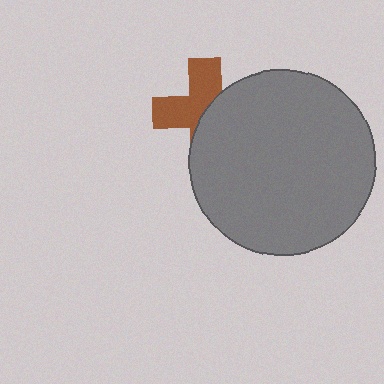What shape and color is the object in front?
The object in front is a gray circle.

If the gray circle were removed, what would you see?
You would see the complete brown cross.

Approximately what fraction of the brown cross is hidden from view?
Roughly 50% of the brown cross is hidden behind the gray circle.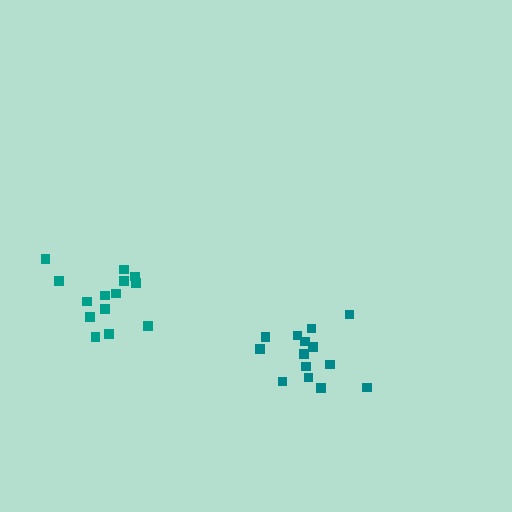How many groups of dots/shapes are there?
There are 2 groups.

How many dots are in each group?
Group 1: 14 dots, Group 2: 14 dots (28 total).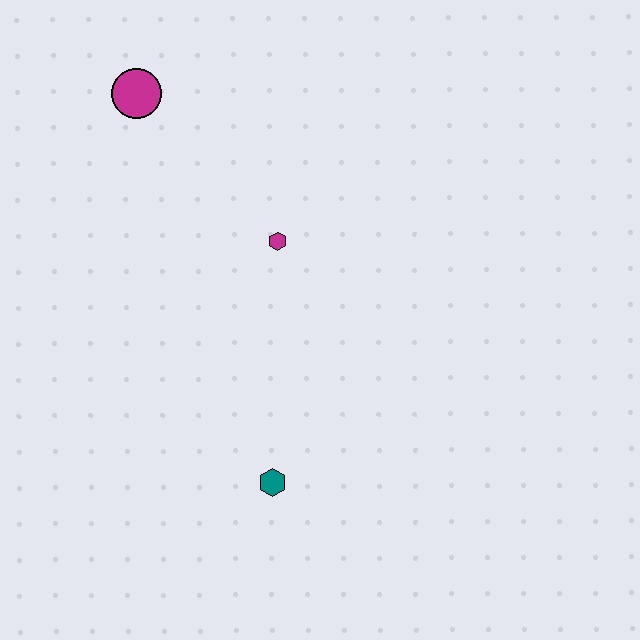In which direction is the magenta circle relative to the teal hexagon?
The magenta circle is above the teal hexagon.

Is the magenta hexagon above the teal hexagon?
Yes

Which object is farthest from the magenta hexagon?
The teal hexagon is farthest from the magenta hexagon.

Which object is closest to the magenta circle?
The magenta hexagon is closest to the magenta circle.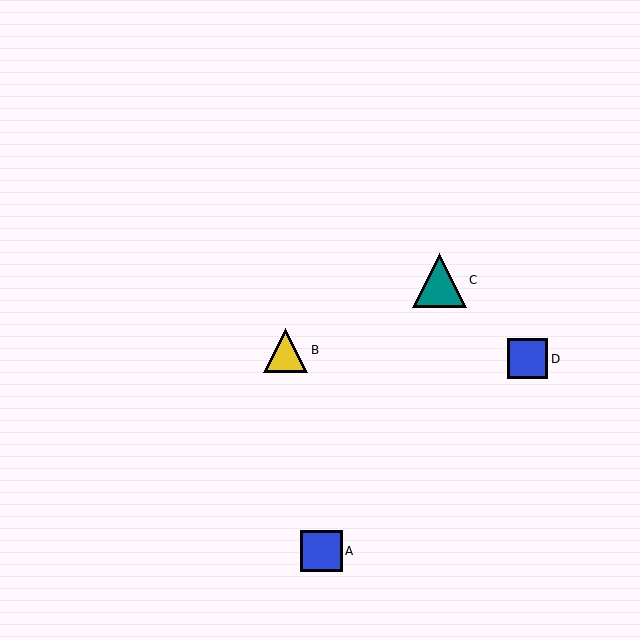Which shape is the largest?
The teal triangle (labeled C) is the largest.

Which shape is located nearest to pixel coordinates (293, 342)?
The yellow triangle (labeled B) at (286, 350) is nearest to that location.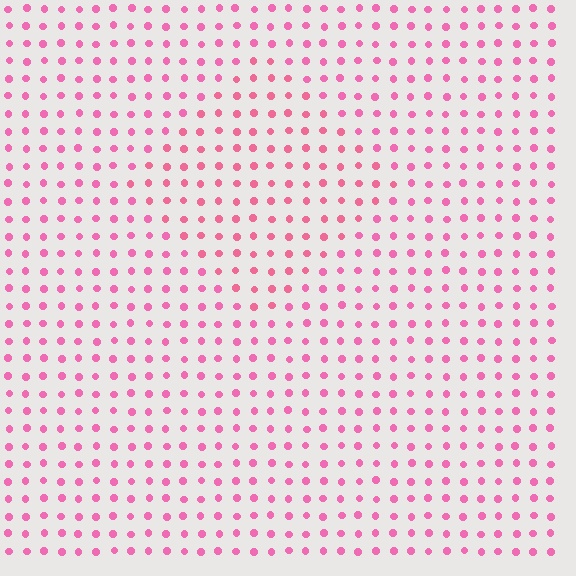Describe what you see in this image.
The image is filled with small pink elements in a uniform arrangement. A diamond-shaped region is visible where the elements are tinted to a slightly different hue, forming a subtle color boundary.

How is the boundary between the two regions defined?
The boundary is defined purely by a slight shift in hue (about 13 degrees). Spacing, size, and orientation are identical on both sides.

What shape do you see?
I see a diamond.